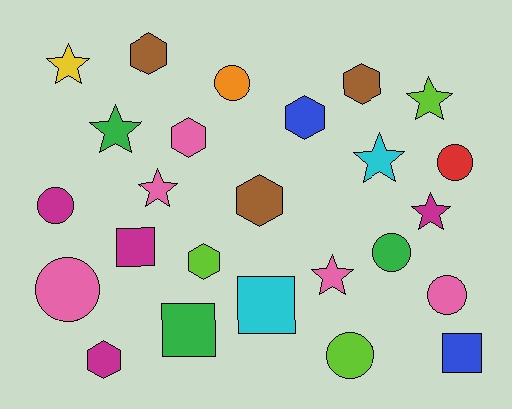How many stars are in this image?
There are 7 stars.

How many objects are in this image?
There are 25 objects.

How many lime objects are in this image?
There are 3 lime objects.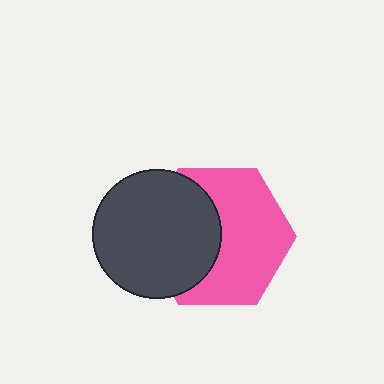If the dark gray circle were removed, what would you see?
You would see the complete pink hexagon.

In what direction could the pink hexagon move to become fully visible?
The pink hexagon could move right. That would shift it out from behind the dark gray circle entirely.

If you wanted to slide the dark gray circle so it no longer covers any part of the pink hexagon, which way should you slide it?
Slide it left — that is the most direct way to separate the two shapes.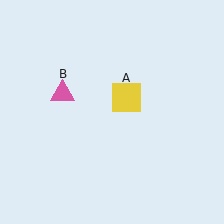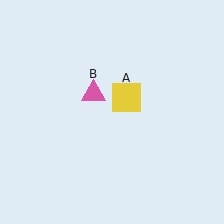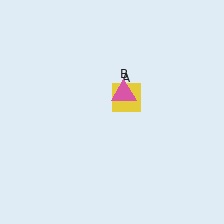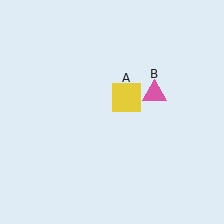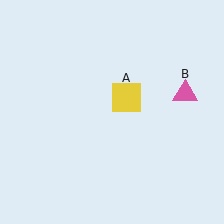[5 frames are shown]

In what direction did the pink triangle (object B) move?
The pink triangle (object B) moved right.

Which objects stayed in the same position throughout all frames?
Yellow square (object A) remained stationary.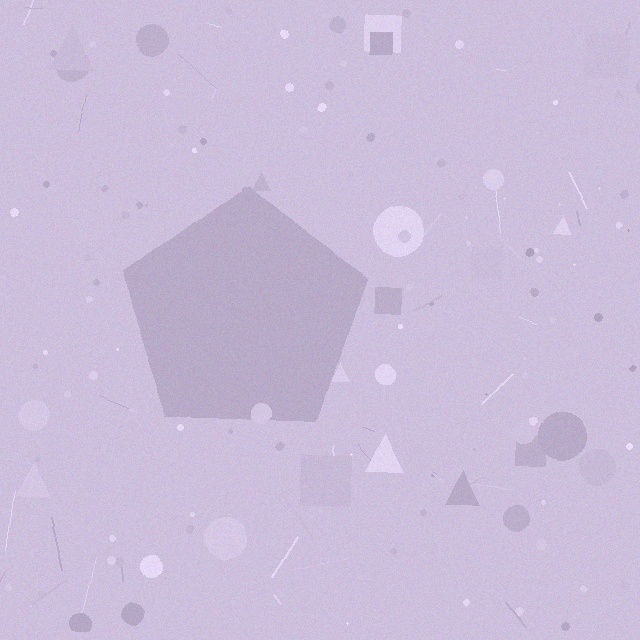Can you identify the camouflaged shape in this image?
The camouflaged shape is a pentagon.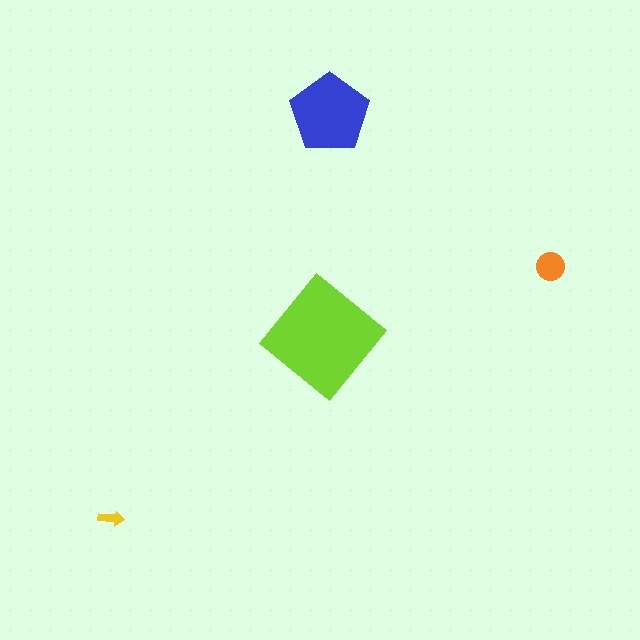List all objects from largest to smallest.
The lime diamond, the blue pentagon, the orange circle, the yellow arrow.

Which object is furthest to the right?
The orange circle is rightmost.